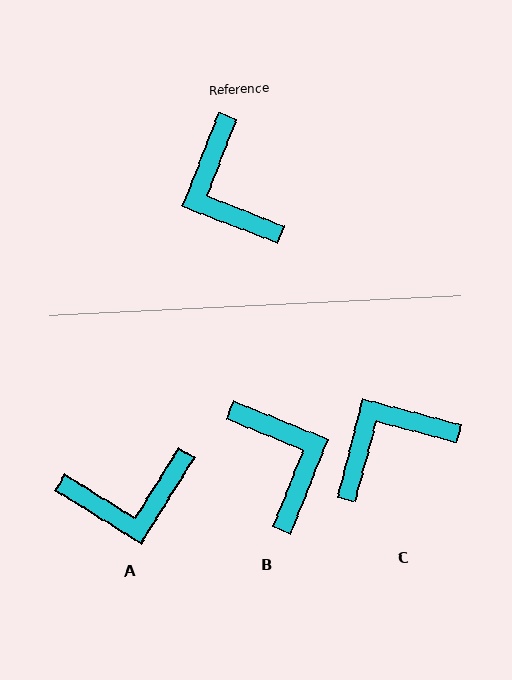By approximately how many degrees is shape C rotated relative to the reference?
Approximately 84 degrees clockwise.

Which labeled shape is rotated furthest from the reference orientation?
B, about 179 degrees away.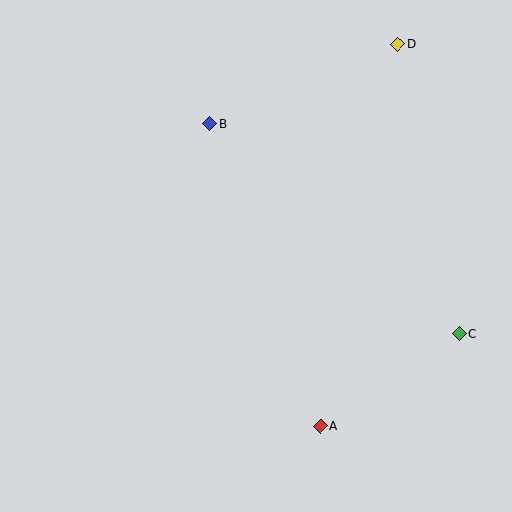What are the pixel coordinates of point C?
Point C is at (459, 334).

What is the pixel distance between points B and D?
The distance between B and D is 205 pixels.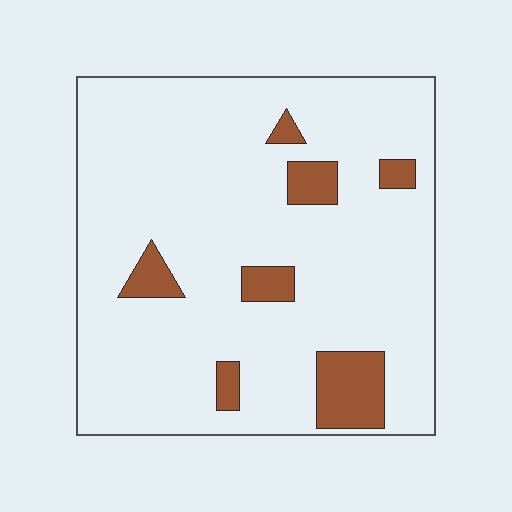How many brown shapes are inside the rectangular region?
7.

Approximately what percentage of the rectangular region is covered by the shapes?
Approximately 10%.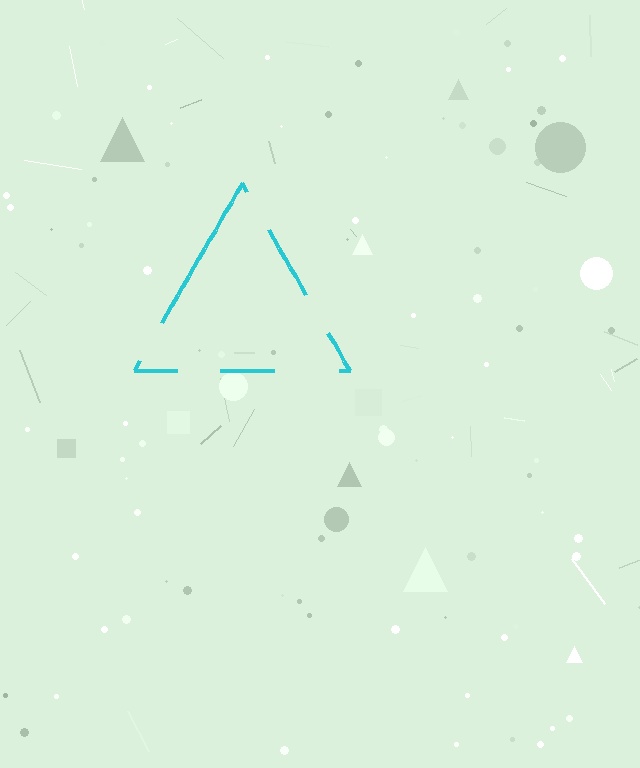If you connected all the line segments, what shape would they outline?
They would outline a triangle.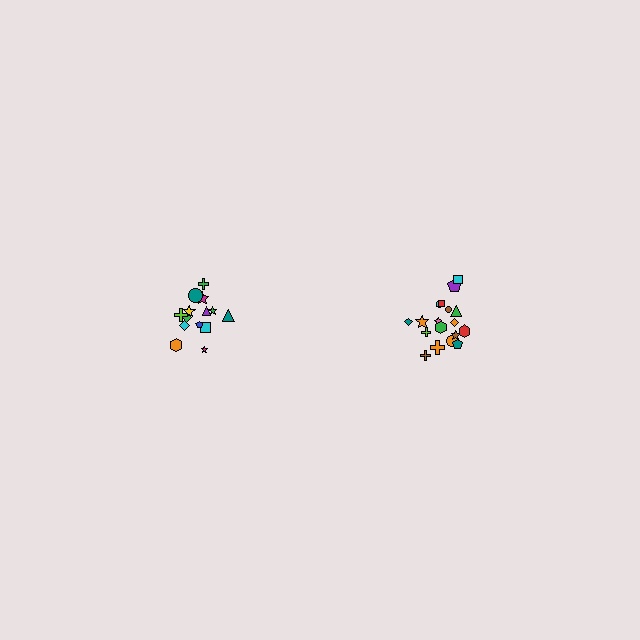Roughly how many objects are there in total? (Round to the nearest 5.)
Roughly 35 objects in total.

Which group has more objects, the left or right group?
The right group.